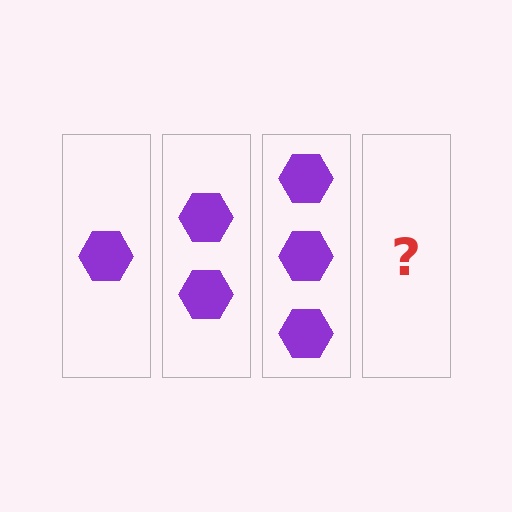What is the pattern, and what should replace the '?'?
The pattern is that each step adds one more hexagon. The '?' should be 4 hexagons.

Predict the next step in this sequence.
The next step is 4 hexagons.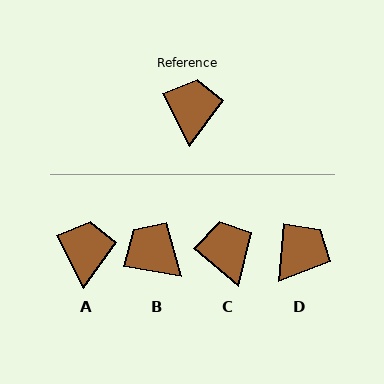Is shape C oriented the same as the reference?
No, it is off by about 22 degrees.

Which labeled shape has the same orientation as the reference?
A.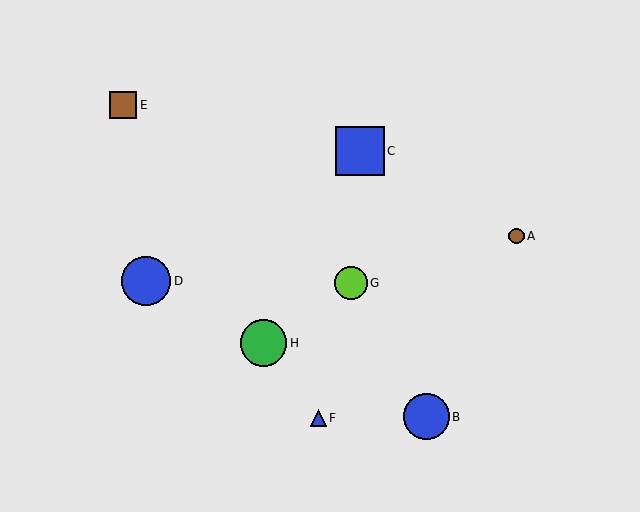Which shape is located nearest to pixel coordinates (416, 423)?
The blue circle (labeled B) at (426, 417) is nearest to that location.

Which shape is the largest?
The blue square (labeled C) is the largest.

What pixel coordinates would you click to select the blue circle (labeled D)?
Click at (146, 281) to select the blue circle D.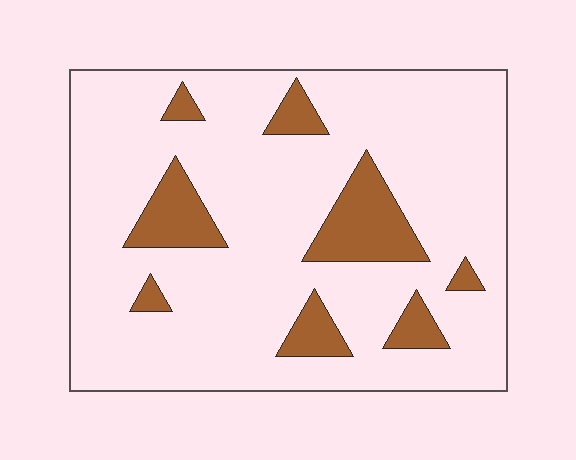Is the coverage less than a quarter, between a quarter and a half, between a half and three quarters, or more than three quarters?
Less than a quarter.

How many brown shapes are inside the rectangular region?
8.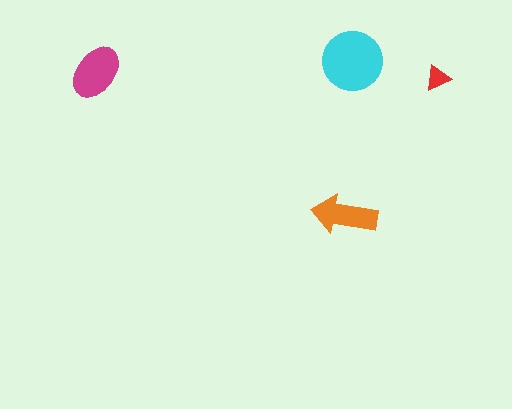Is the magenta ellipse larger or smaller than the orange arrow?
Larger.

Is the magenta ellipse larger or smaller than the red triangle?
Larger.